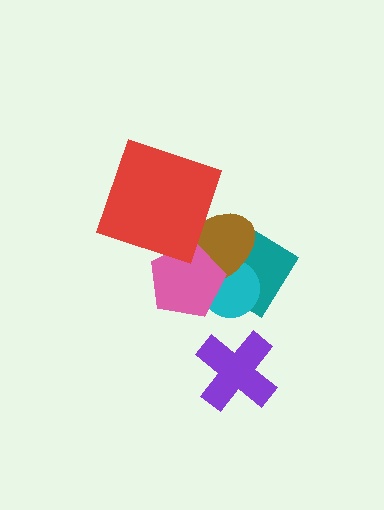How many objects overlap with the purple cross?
0 objects overlap with the purple cross.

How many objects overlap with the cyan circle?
3 objects overlap with the cyan circle.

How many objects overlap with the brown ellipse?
4 objects overlap with the brown ellipse.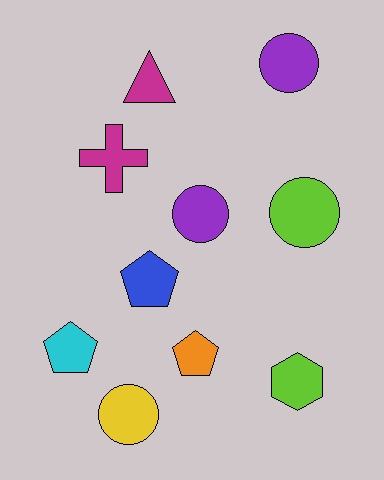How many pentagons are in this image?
There are 3 pentagons.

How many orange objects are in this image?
There is 1 orange object.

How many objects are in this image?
There are 10 objects.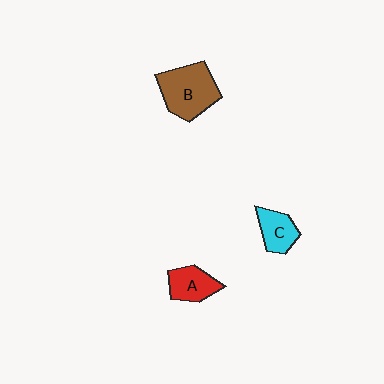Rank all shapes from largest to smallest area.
From largest to smallest: B (brown), A (red), C (cyan).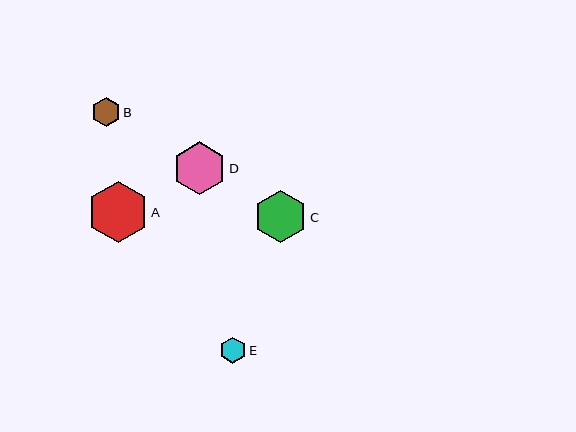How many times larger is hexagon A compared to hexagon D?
Hexagon A is approximately 1.1 times the size of hexagon D.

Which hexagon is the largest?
Hexagon A is the largest with a size of approximately 61 pixels.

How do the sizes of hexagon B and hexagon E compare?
Hexagon B and hexagon E are approximately the same size.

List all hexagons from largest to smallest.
From largest to smallest: A, D, C, B, E.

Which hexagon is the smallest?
Hexagon E is the smallest with a size of approximately 26 pixels.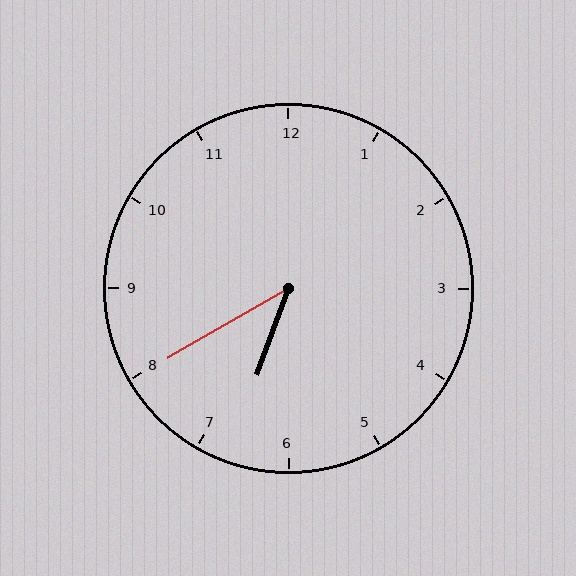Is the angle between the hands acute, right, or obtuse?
It is acute.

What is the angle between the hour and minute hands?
Approximately 40 degrees.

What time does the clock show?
6:40.